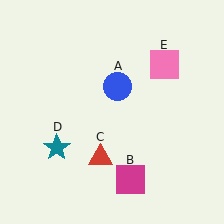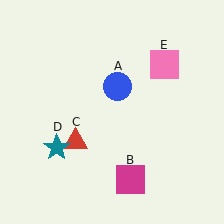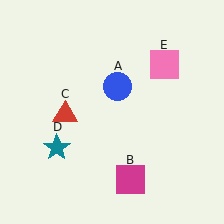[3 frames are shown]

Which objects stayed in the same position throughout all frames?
Blue circle (object A) and magenta square (object B) and teal star (object D) and pink square (object E) remained stationary.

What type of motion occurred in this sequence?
The red triangle (object C) rotated clockwise around the center of the scene.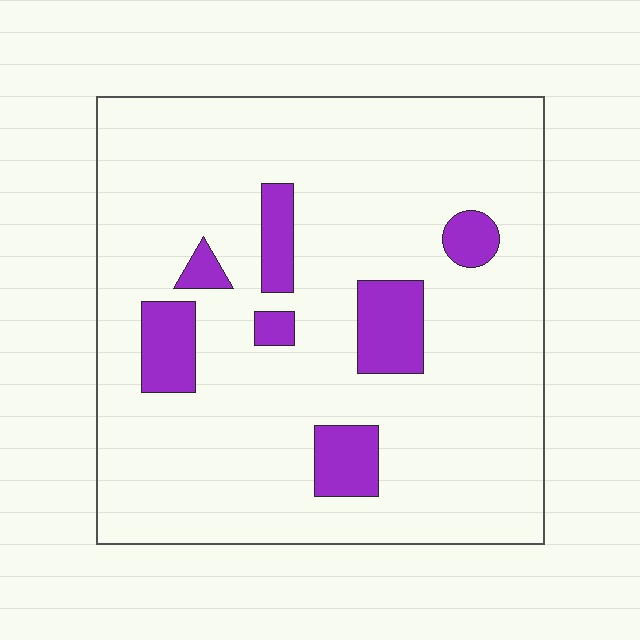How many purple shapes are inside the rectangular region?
7.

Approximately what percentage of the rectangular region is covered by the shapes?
Approximately 15%.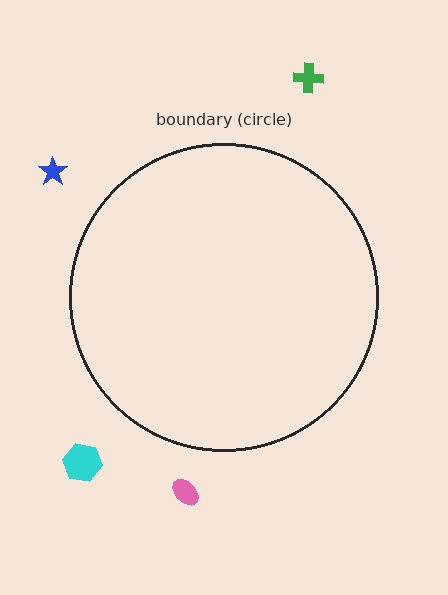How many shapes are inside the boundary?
0 inside, 4 outside.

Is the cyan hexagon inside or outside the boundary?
Outside.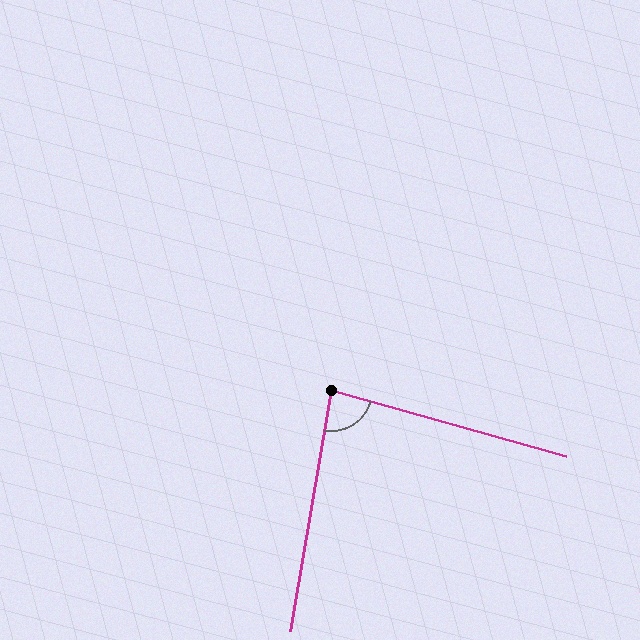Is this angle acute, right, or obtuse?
It is acute.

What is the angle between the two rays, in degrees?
Approximately 84 degrees.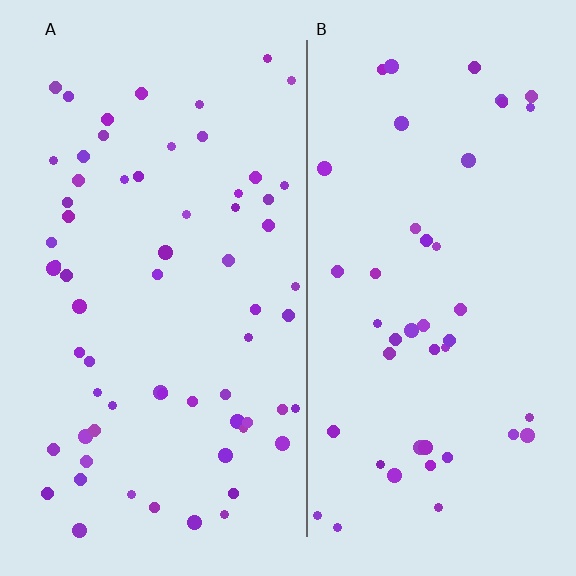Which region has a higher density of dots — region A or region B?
A (the left).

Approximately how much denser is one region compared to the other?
Approximately 1.5× — region A over region B.